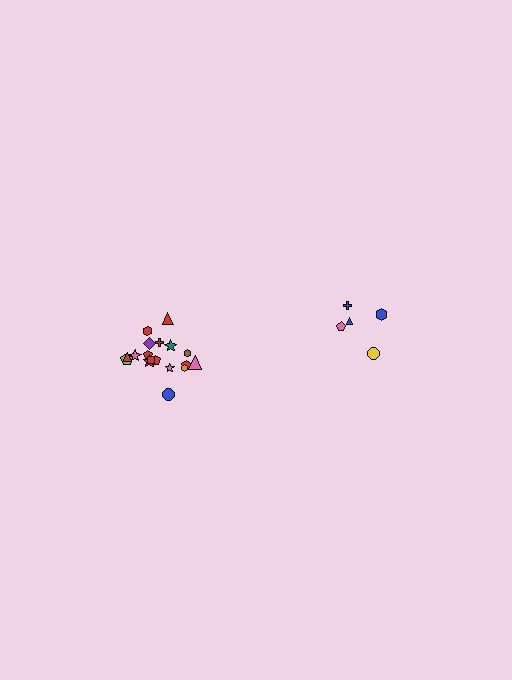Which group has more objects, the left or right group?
The left group.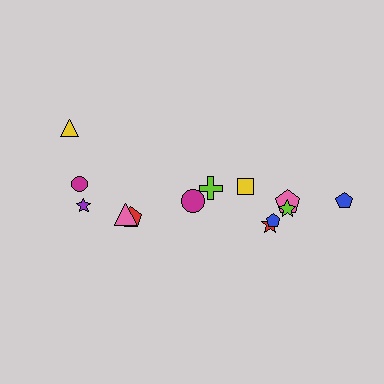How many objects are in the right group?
There are 8 objects.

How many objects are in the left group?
There are 5 objects.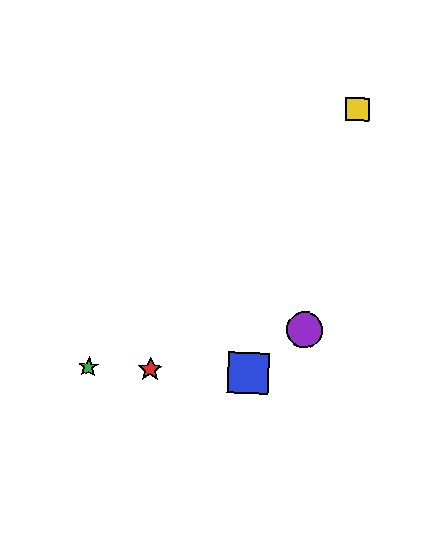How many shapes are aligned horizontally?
3 shapes (the red star, the blue square, the green star) are aligned horizontally.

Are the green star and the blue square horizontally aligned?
Yes, both are at y≈367.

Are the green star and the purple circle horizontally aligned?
No, the green star is at y≈367 and the purple circle is at y≈330.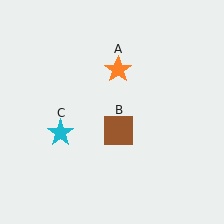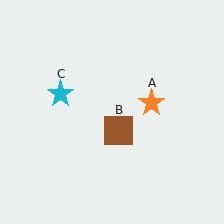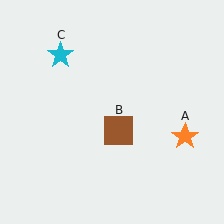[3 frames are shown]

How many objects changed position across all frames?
2 objects changed position: orange star (object A), cyan star (object C).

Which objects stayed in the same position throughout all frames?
Brown square (object B) remained stationary.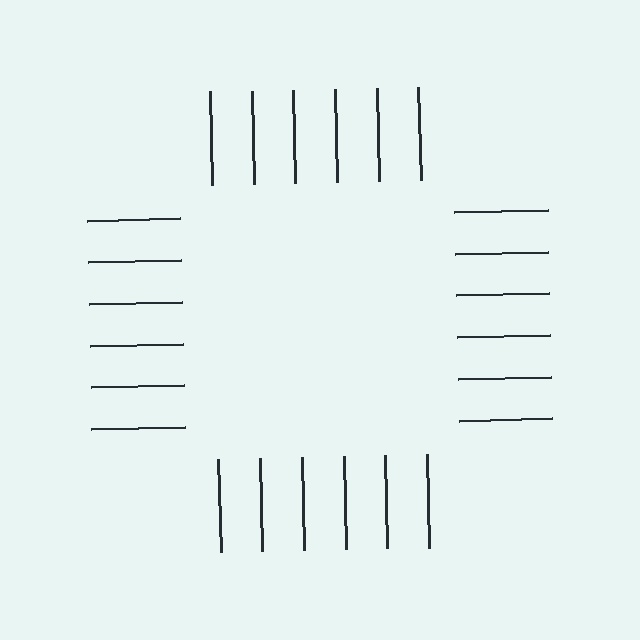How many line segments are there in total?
24 — 6 along each of the 4 edges.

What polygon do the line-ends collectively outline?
An illusory square — the line segments terminate on its edges but no continuous stroke is drawn.